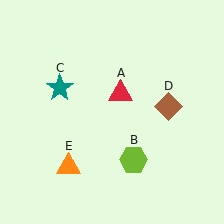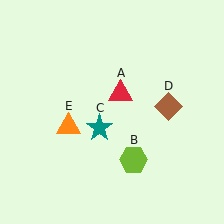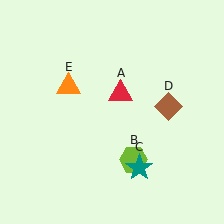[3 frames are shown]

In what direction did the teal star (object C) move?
The teal star (object C) moved down and to the right.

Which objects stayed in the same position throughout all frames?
Red triangle (object A) and lime hexagon (object B) and brown diamond (object D) remained stationary.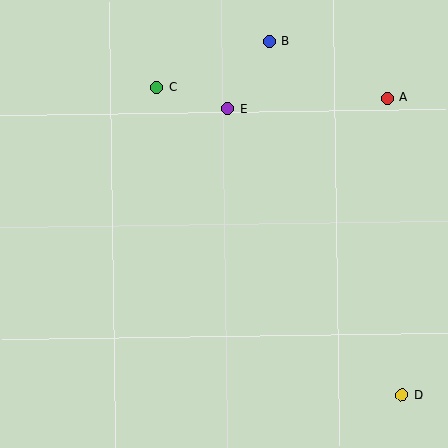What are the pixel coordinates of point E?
Point E is at (228, 109).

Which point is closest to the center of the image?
Point E at (228, 109) is closest to the center.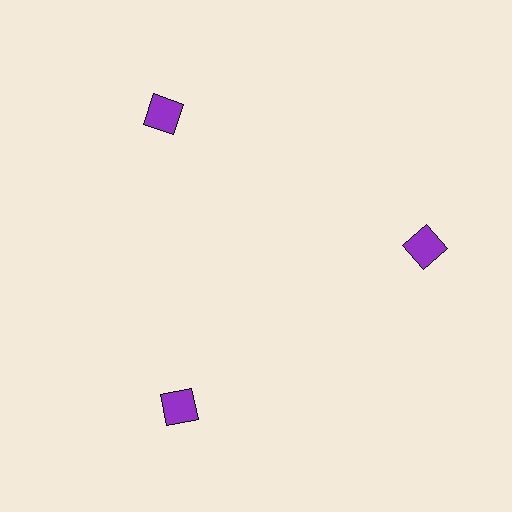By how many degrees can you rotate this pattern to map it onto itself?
The pattern maps onto itself every 120 degrees of rotation.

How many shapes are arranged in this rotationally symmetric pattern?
There are 3 shapes, arranged in 3 groups of 1.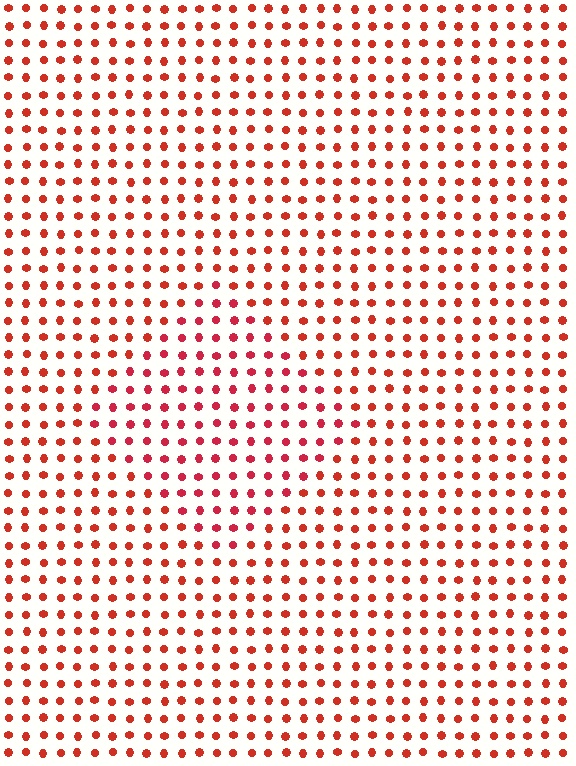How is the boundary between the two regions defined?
The boundary is defined purely by a slight shift in hue (about 16 degrees). Spacing, size, and orientation are identical on both sides.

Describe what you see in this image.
The image is filled with small red elements in a uniform arrangement. A diamond-shaped region is visible where the elements are tinted to a slightly different hue, forming a subtle color boundary.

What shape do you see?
I see a diamond.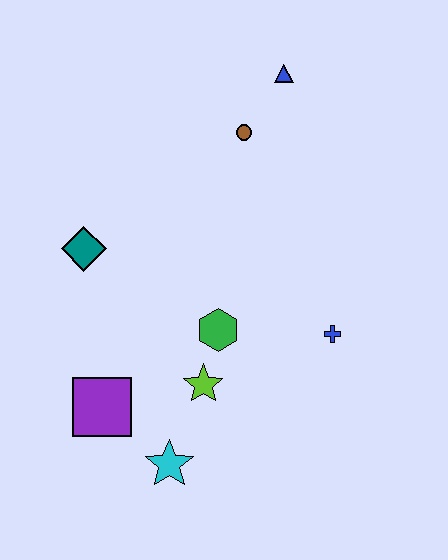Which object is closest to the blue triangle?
The brown circle is closest to the blue triangle.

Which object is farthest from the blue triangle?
The cyan star is farthest from the blue triangle.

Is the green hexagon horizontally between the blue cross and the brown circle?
No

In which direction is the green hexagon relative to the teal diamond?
The green hexagon is to the right of the teal diamond.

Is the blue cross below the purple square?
No